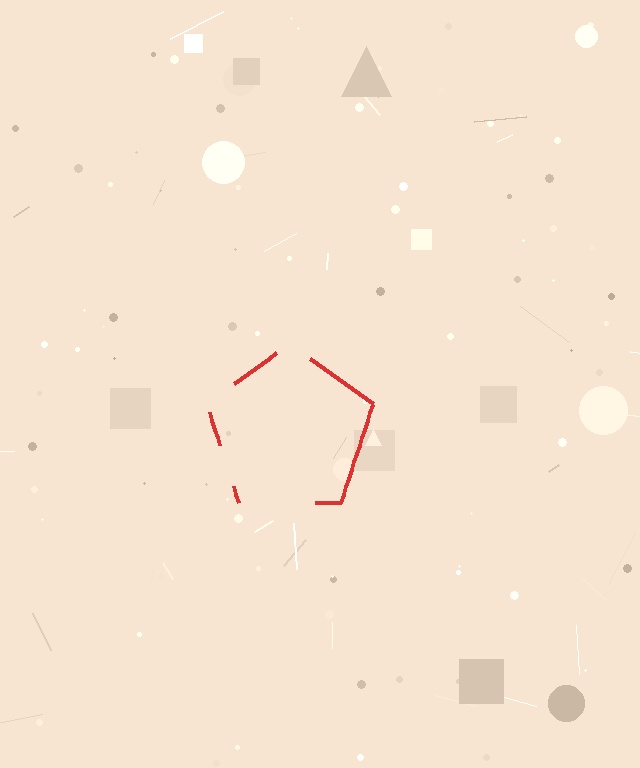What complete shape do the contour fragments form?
The contour fragments form a pentagon.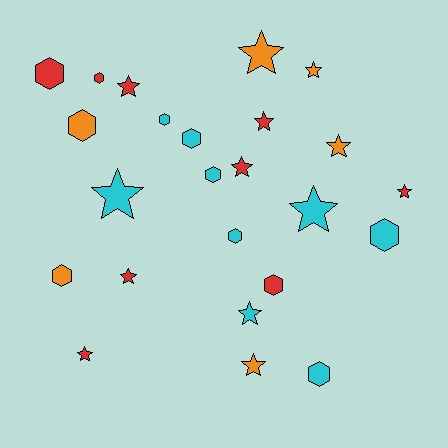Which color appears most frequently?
Cyan, with 9 objects.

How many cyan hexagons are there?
There are 6 cyan hexagons.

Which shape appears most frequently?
Star, with 13 objects.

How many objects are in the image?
There are 24 objects.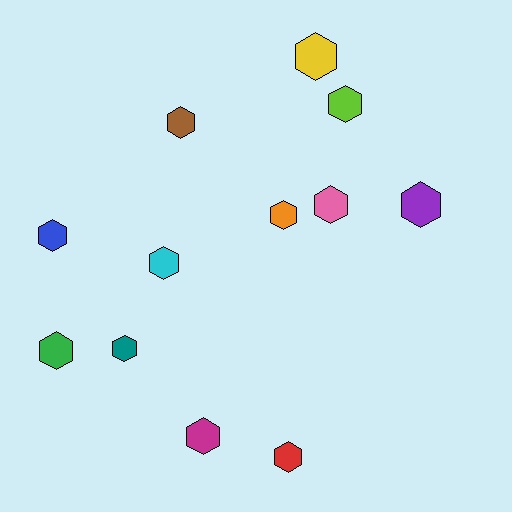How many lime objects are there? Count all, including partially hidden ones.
There is 1 lime object.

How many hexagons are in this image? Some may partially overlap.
There are 12 hexagons.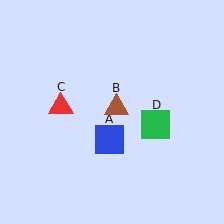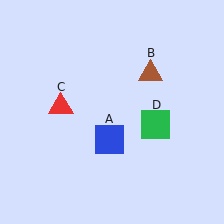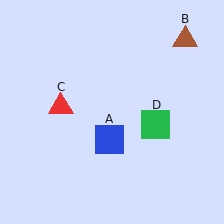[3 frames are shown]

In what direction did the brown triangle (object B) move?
The brown triangle (object B) moved up and to the right.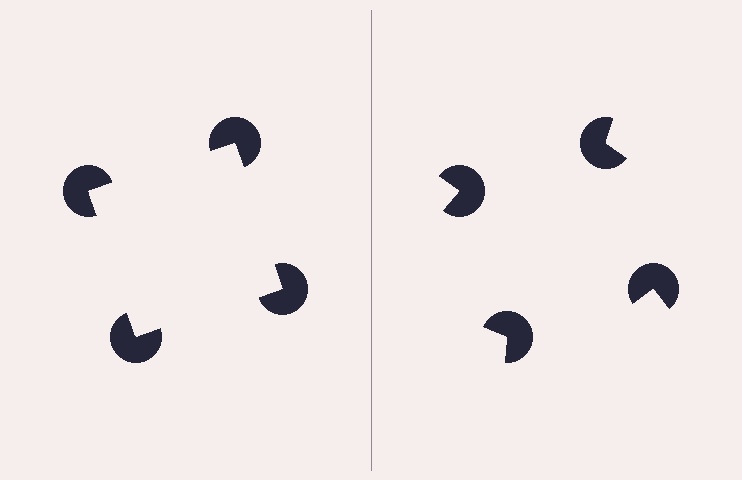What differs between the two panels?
The pac-man discs are positioned identically on both sides; only the wedge orientations differ. On the left they align to a square; on the right they are misaligned.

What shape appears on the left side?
An illusory square.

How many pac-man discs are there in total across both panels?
8 — 4 on each side.